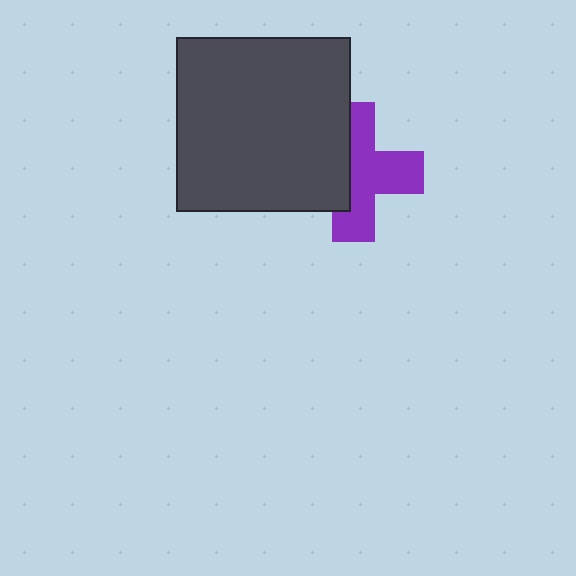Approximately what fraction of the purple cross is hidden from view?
Roughly 41% of the purple cross is hidden behind the dark gray square.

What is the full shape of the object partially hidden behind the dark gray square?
The partially hidden object is a purple cross.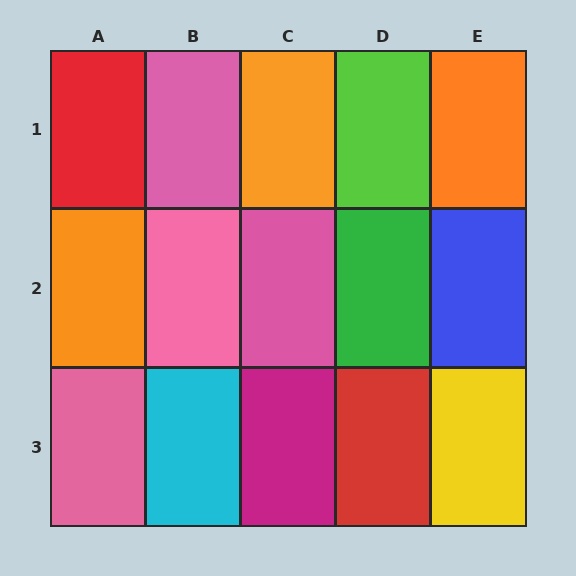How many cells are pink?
4 cells are pink.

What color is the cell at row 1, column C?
Orange.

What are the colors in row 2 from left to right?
Orange, pink, pink, green, blue.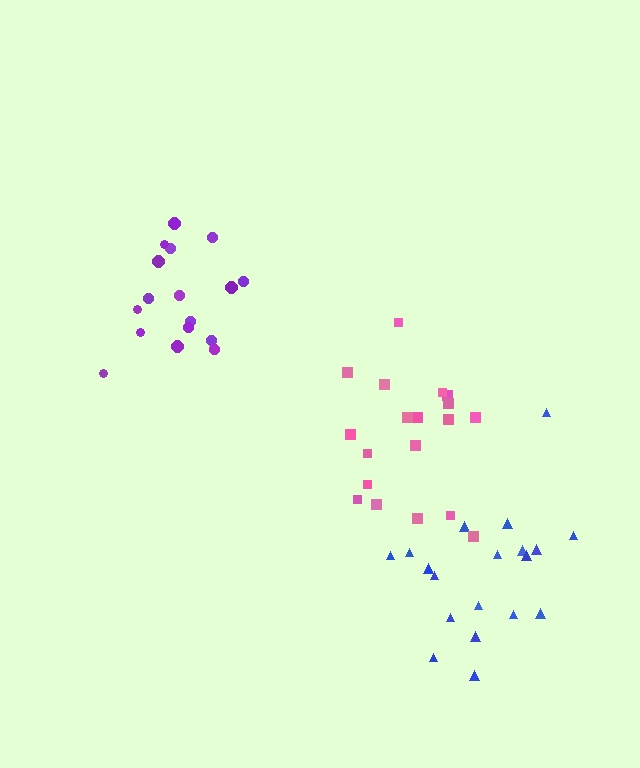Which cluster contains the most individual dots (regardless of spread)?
Blue (19).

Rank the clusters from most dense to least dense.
purple, pink, blue.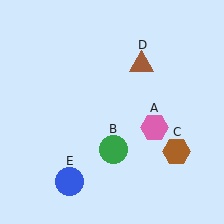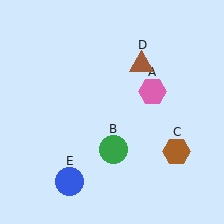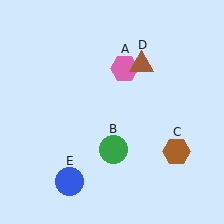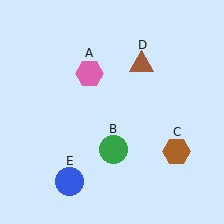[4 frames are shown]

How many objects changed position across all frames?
1 object changed position: pink hexagon (object A).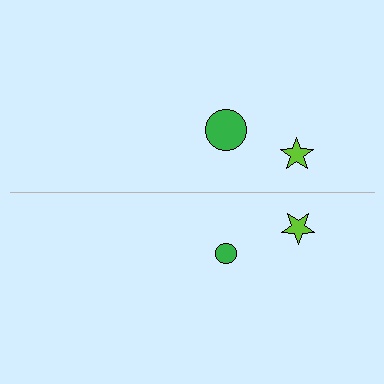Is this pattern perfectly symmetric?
No, the pattern is not perfectly symmetric. The green circle on the bottom side has a different size than its mirror counterpart.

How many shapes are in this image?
There are 4 shapes in this image.